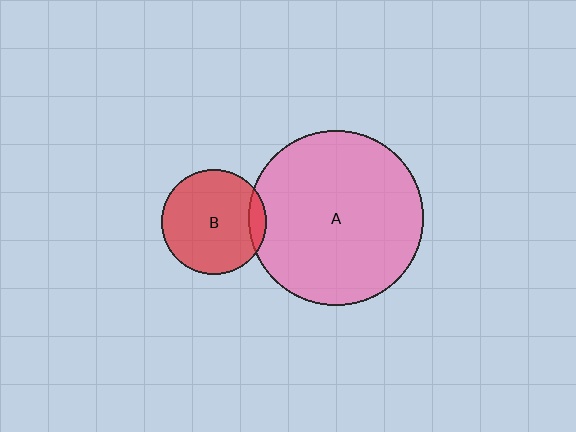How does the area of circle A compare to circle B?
Approximately 2.8 times.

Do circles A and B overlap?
Yes.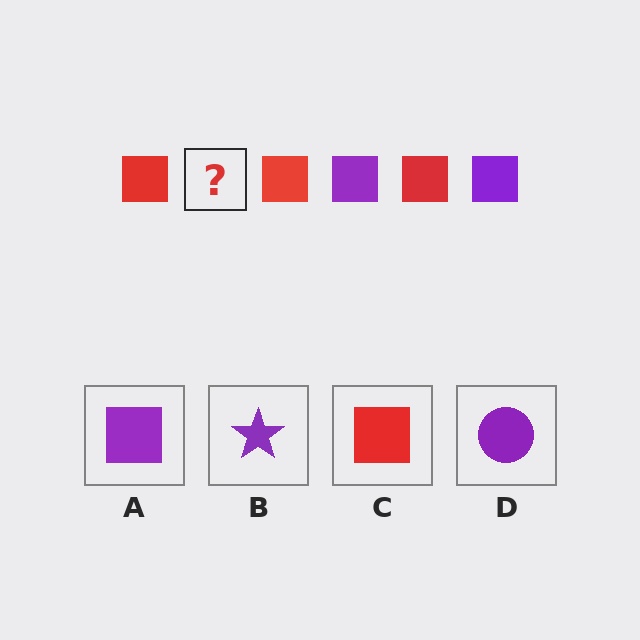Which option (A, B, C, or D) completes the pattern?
A.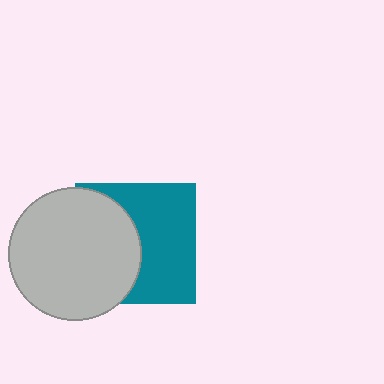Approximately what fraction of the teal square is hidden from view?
Roughly 45% of the teal square is hidden behind the light gray circle.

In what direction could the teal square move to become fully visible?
The teal square could move right. That would shift it out from behind the light gray circle entirely.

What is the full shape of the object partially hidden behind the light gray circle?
The partially hidden object is a teal square.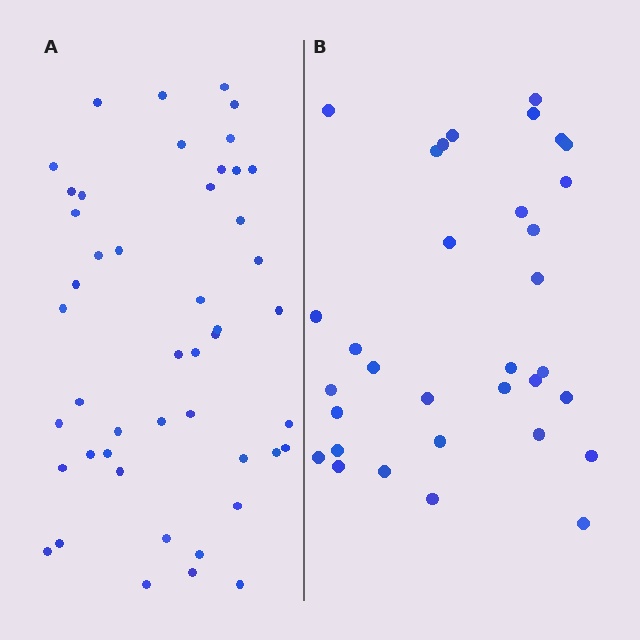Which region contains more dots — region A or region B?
Region A (the left region) has more dots.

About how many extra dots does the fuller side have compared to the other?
Region A has approximately 15 more dots than region B.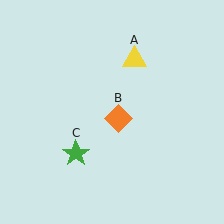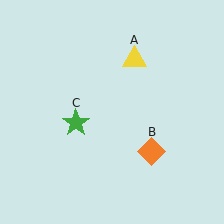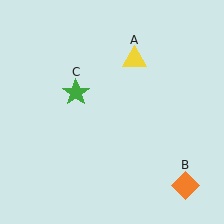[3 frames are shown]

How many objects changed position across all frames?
2 objects changed position: orange diamond (object B), green star (object C).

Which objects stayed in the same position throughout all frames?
Yellow triangle (object A) remained stationary.